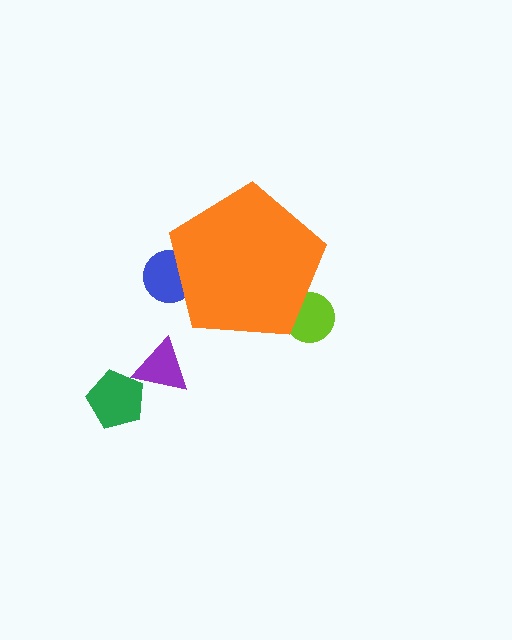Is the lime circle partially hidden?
Yes, the lime circle is partially hidden behind the orange pentagon.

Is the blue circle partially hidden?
Yes, the blue circle is partially hidden behind the orange pentagon.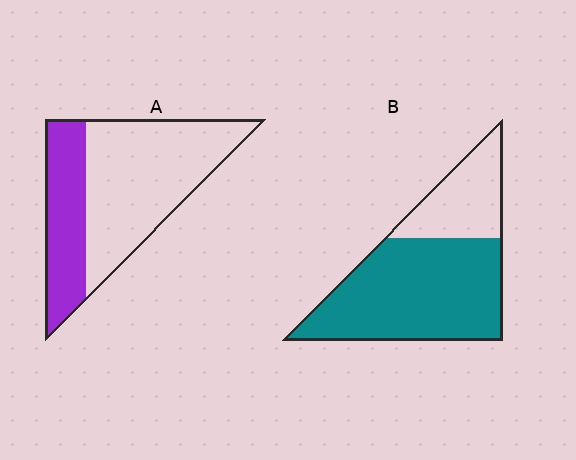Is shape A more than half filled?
No.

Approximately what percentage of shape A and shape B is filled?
A is approximately 35% and B is approximately 70%.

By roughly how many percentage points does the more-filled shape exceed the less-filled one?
By roughly 35 percentage points (B over A).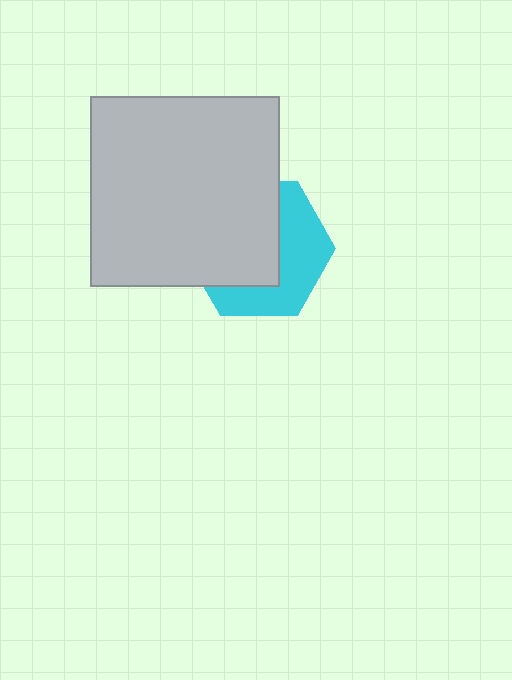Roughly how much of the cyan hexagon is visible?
A small part of it is visible (roughly 44%).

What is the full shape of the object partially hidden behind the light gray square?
The partially hidden object is a cyan hexagon.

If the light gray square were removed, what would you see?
You would see the complete cyan hexagon.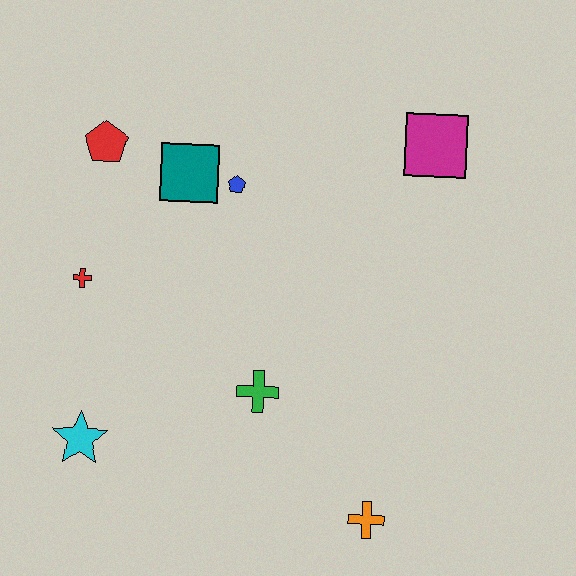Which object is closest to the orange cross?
The green cross is closest to the orange cross.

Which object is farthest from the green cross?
The magenta square is farthest from the green cross.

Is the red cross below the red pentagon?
Yes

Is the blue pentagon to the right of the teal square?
Yes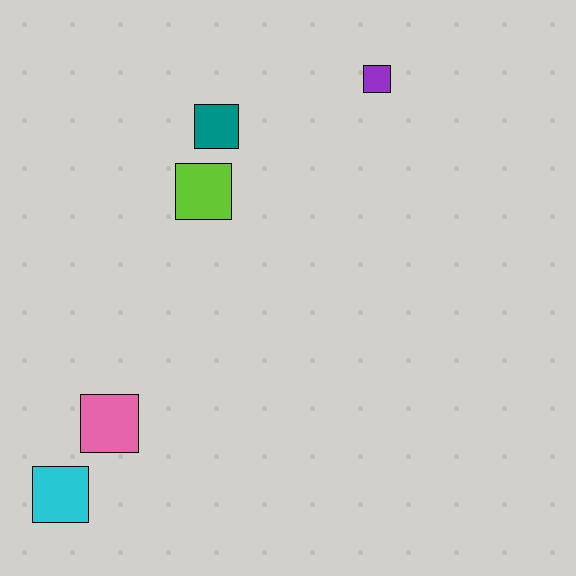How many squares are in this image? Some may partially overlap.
There are 5 squares.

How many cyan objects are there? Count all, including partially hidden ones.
There is 1 cyan object.